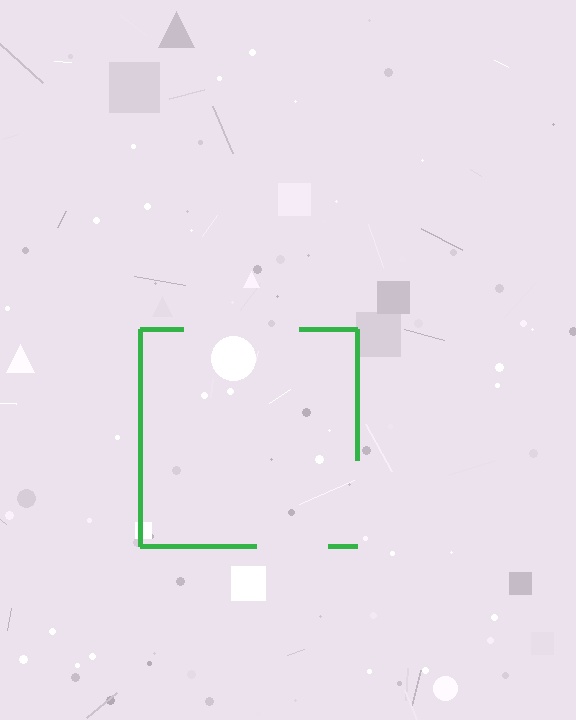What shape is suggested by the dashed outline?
The dashed outline suggests a square.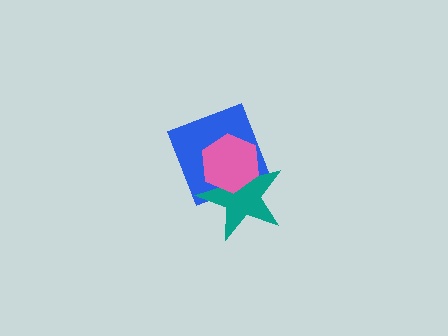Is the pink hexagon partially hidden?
No, no other shape covers it.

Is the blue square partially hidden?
Yes, it is partially covered by another shape.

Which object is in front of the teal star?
The pink hexagon is in front of the teal star.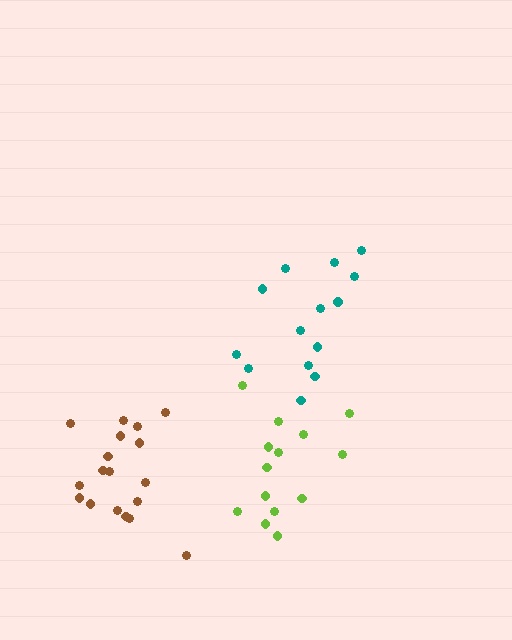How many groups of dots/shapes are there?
There are 3 groups.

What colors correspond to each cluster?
The clusters are colored: lime, teal, brown.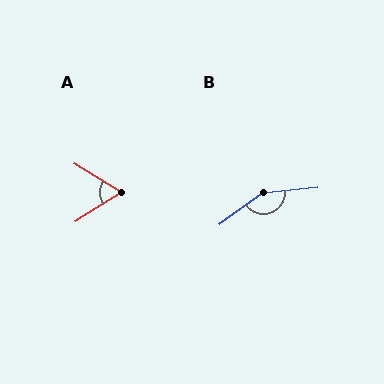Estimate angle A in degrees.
Approximately 64 degrees.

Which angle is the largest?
B, at approximately 150 degrees.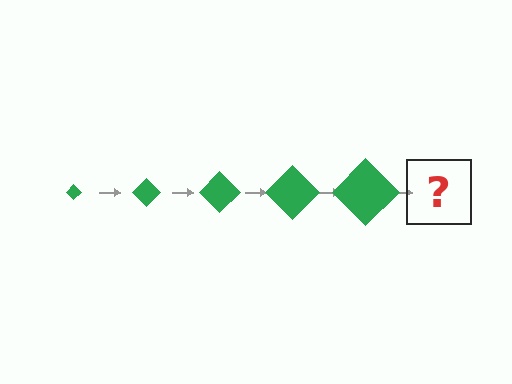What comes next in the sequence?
The next element should be a green diamond, larger than the previous one.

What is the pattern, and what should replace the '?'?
The pattern is that the diamond gets progressively larger each step. The '?' should be a green diamond, larger than the previous one.